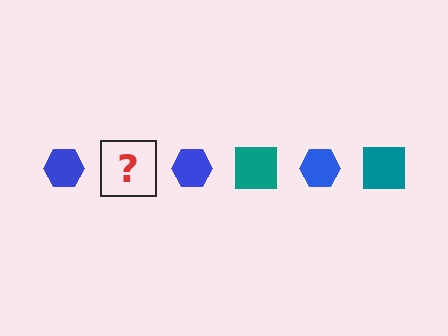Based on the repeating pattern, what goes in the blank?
The blank should be a teal square.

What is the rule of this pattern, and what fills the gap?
The rule is that the pattern alternates between blue hexagon and teal square. The gap should be filled with a teal square.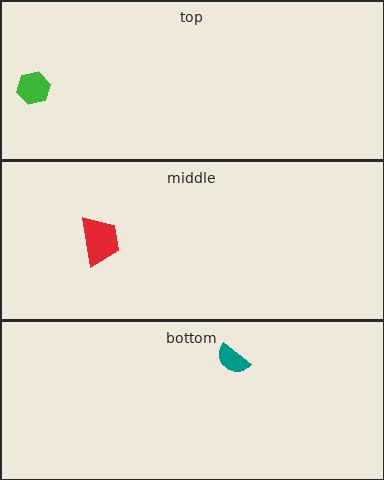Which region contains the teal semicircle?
The bottom region.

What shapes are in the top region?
The green hexagon.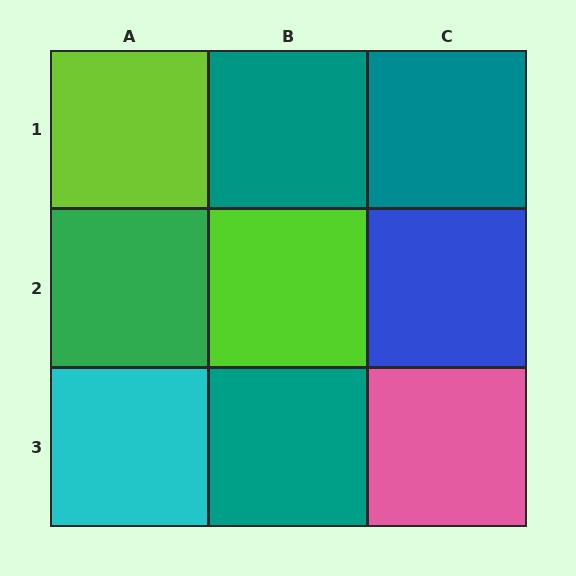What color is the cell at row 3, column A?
Cyan.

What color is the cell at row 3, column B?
Teal.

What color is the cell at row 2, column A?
Green.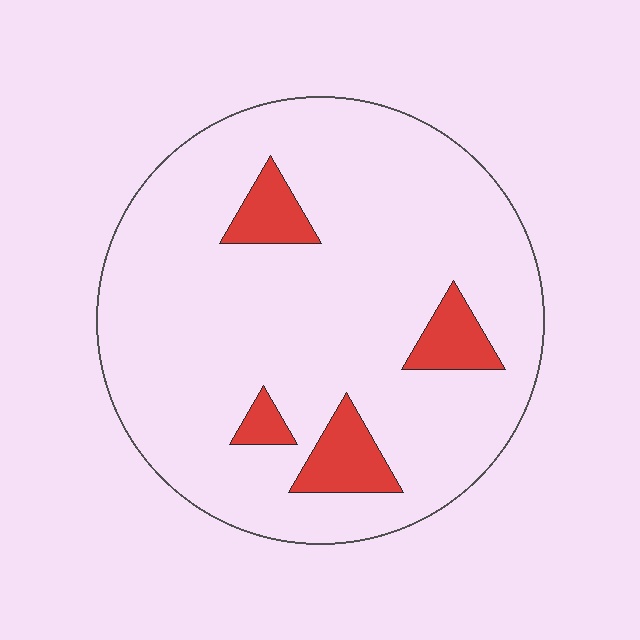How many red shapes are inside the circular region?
4.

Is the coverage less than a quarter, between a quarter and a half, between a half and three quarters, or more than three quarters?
Less than a quarter.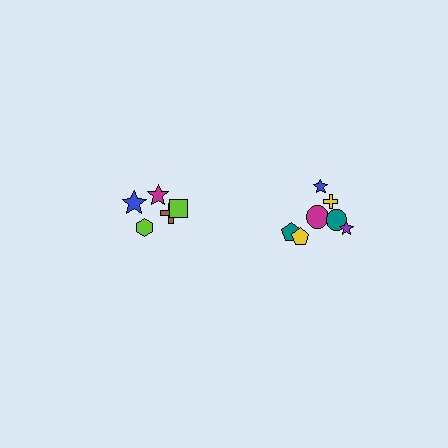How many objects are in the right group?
There are 7 objects.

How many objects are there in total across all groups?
There are 12 objects.